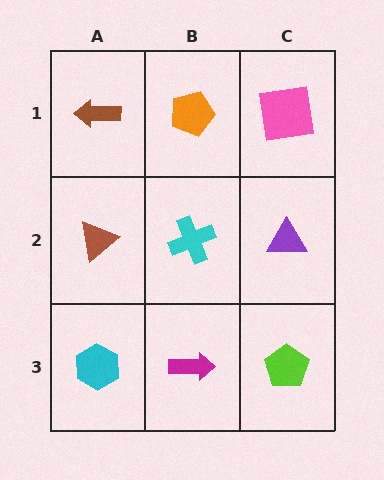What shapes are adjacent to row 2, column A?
A brown arrow (row 1, column A), a cyan hexagon (row 3, column A), a cyan cross (row 2, column B).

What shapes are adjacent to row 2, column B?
An orange pentagon (row 1, column B), a magenta arrow (row 3, column B), a brown triangle (row 2, column A), a purple triangle (row 2, column C).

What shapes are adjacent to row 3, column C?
A purple triangle (row 2, column C), a magenta arrow (row 3, column B).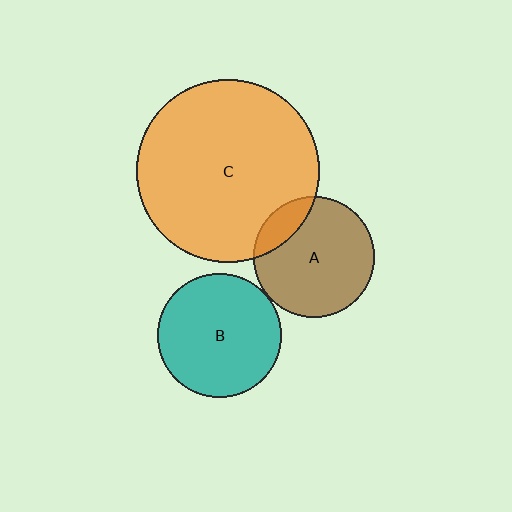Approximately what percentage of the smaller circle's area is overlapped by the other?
Approximately 15%.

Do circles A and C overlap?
Yes.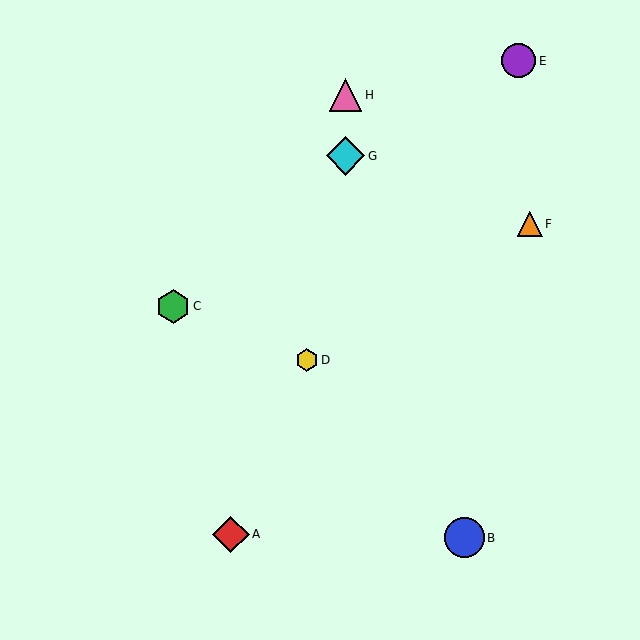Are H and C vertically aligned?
No, H is at x≈346 and C is at x≈173.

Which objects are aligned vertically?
Objects G, H are aligned vertically.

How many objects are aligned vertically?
2 objects (G, H) are aligned vertically.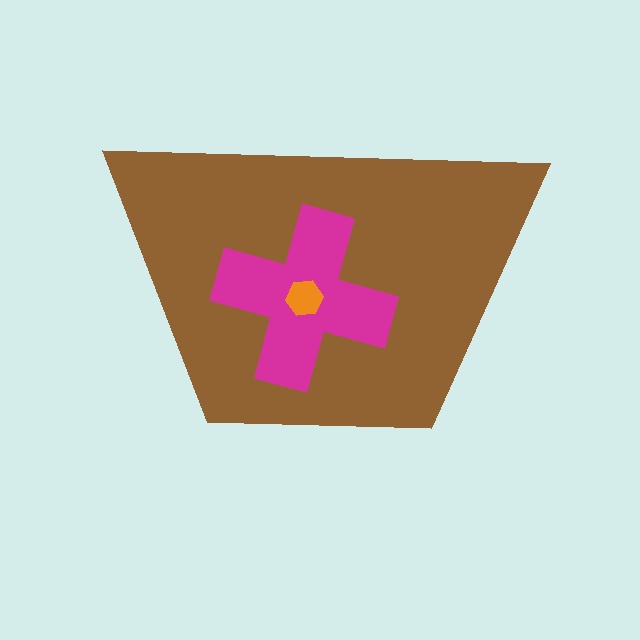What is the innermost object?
The orange hexagon.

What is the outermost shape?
The brown trapezoid.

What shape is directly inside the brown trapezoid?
The magenta cross.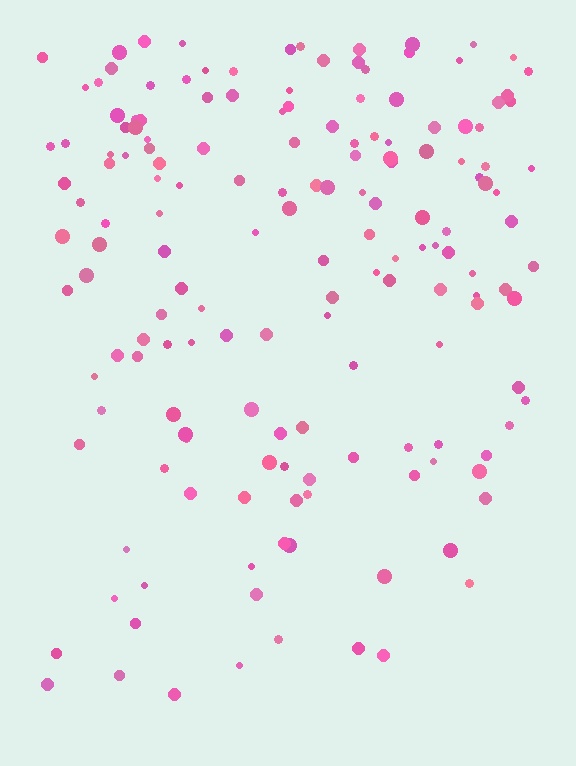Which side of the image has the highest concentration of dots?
The top.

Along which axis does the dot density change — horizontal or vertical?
Vertical.